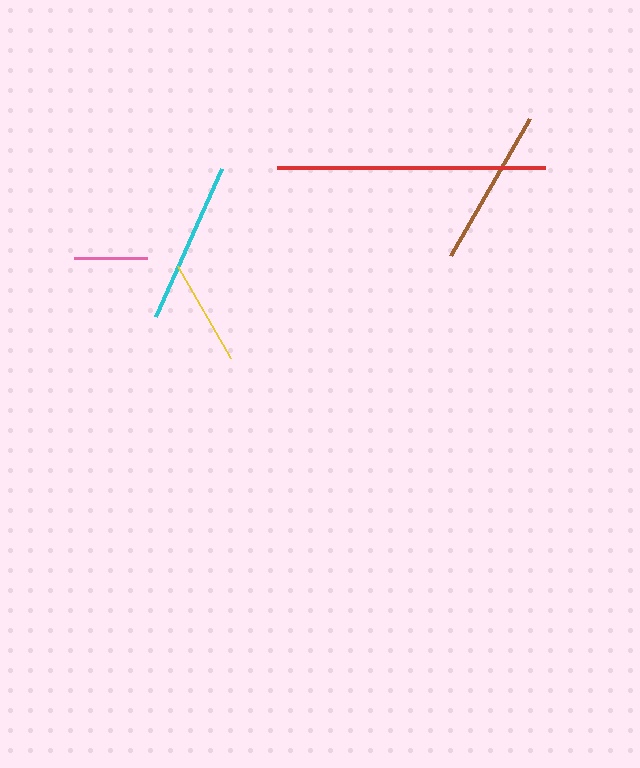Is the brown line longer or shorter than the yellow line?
The brown line is longer than the yellow line.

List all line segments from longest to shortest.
From longest to shortest: red, cyan, brown, yellow, pink.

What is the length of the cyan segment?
The cyan segment is approximately 162 pixels long.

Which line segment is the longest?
The red line is the longest at approximately 268 pixels.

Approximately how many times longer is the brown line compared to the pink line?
The brown line is approximately 2.2 times the length of the pink line.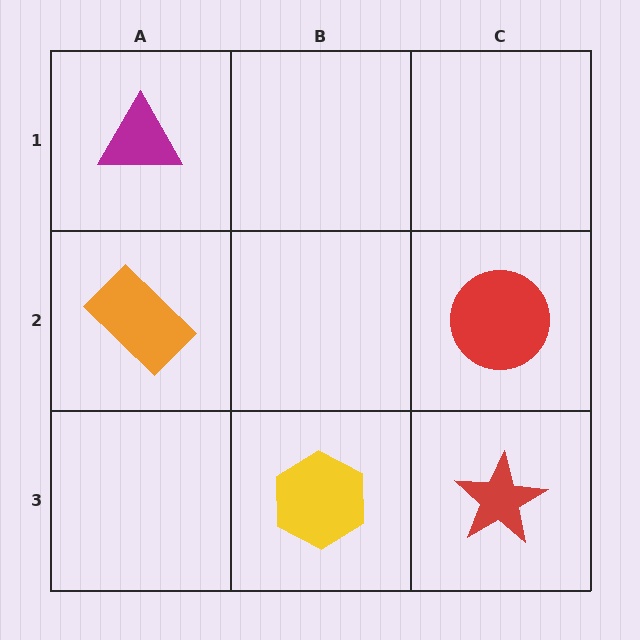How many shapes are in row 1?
1 shape.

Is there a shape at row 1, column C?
No, that cell is empty.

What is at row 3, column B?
A yellow hexagon.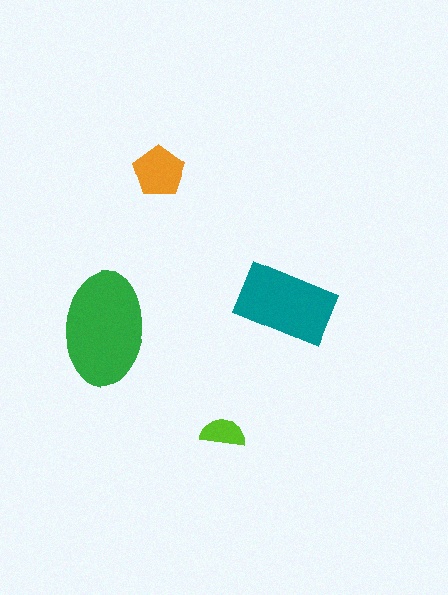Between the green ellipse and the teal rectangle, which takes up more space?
The green ellipse.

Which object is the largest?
The green ellipse.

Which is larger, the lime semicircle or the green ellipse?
The green ellipse.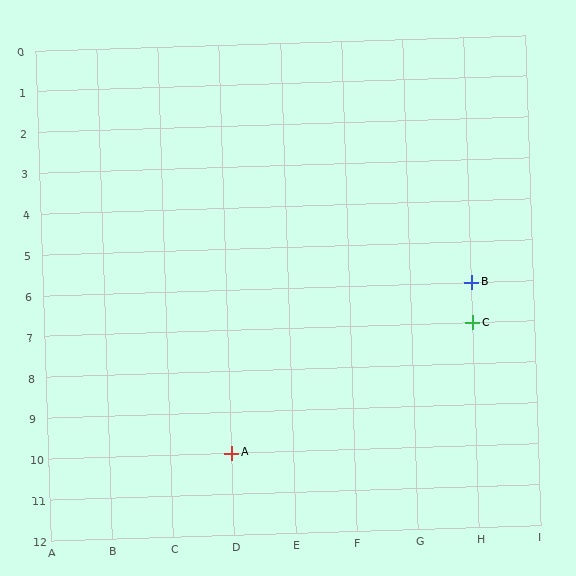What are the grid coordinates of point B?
Point B is at grid coordinates (H, 6).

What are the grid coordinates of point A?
Point A is at grid coordinates (D, 10).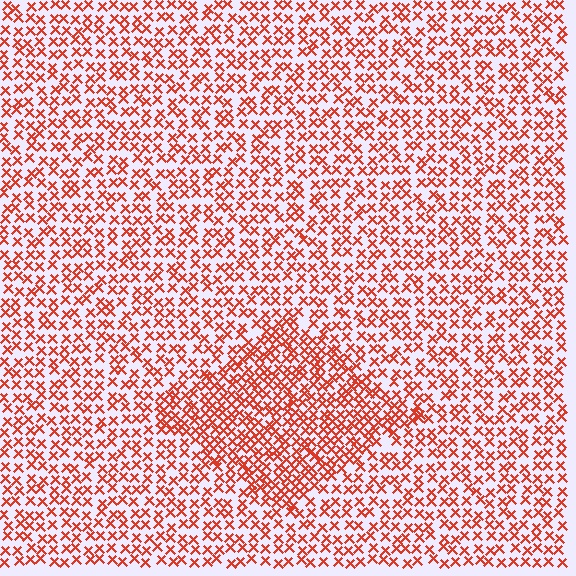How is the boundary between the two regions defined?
The boundary is defined by a change in element density (approximately 1.7x ratio). All elements are the same color, size, and shape.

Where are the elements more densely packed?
The elements are more densely packed inside the diamond boundary.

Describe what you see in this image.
The image contains small red elements arranged at two different densities. A diamond-shaped region is visible where the elements are more densely packed than the surrounding area.